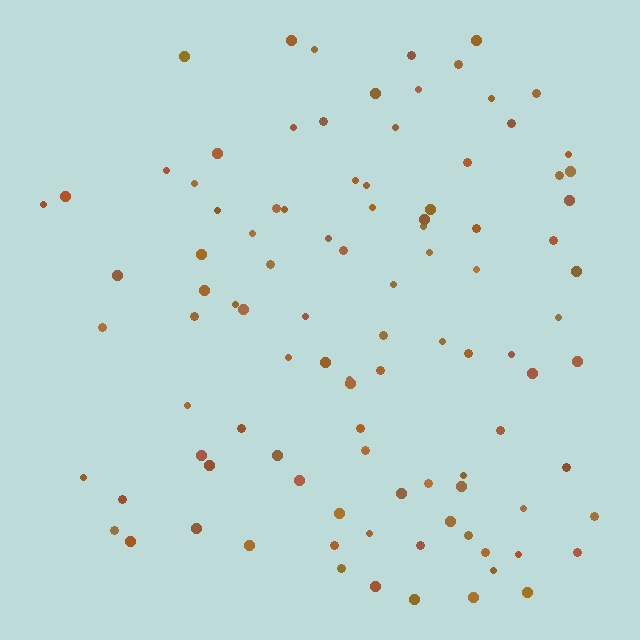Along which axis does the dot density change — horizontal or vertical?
Horizontal.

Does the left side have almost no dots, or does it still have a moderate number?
Still a moderate number, just noticeably fewer than the right.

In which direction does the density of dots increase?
From left to right, with the right side densest.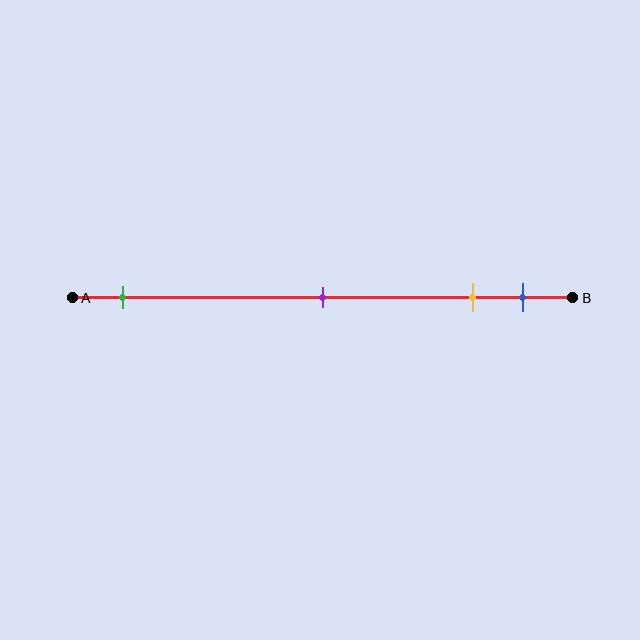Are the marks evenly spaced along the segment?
No, the marks are not evenly spaced.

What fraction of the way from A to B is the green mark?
The green mark is approximately 10% (0.1) of the way from A to B.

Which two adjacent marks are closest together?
The yellow and blue marks are the closest adjacent pair.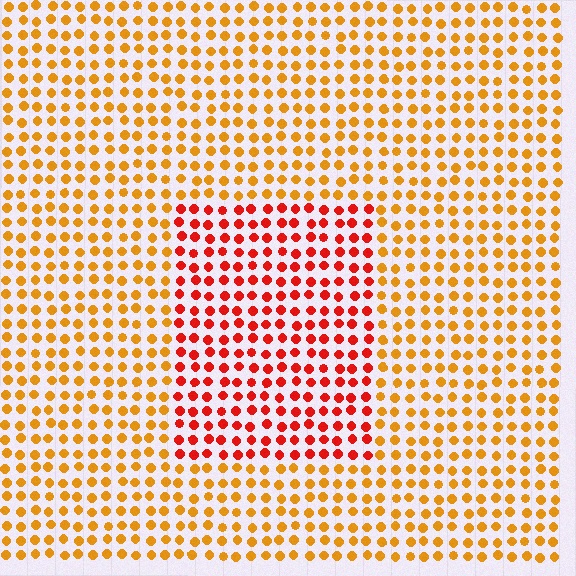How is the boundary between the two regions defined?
The boundary is defined purely by a slight shift in hue (about 37 degrees). Spacing, size, and orientation are identical on both sides.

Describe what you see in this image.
The image is filled with small orange elements in a uniform arrangement. A rectangle-shaped region is visible where the elements are tinted to a slightly different hue, forming a subtle color boundary.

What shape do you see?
I see a rectangle.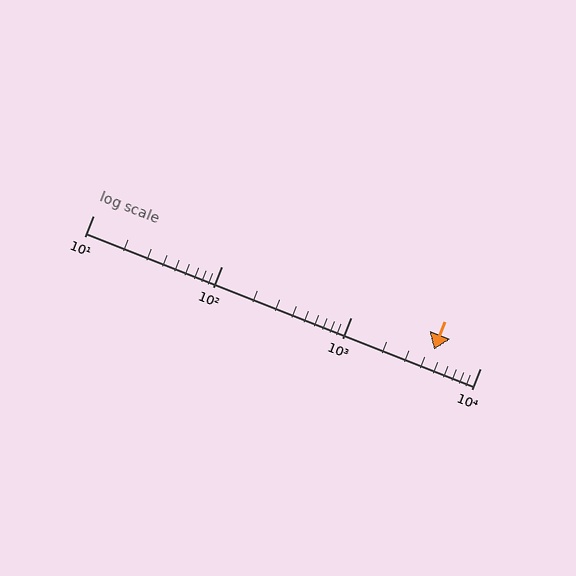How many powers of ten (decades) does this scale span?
The scale spans 3 decades, from 10 to 10000.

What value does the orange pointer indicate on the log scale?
The pointer indicates approximately 4400.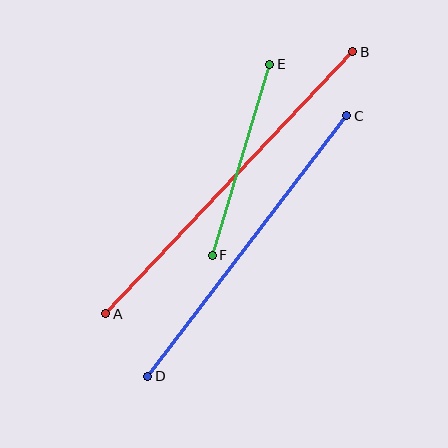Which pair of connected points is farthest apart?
Points A and B are farthest apart.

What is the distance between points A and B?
The distance is approximately 360 pixels.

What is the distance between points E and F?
The distance is approximately 199 pixels.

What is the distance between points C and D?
The distance is approximately 328 pixels.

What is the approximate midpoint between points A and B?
The midpoint is at approximately (229, 183) pixels.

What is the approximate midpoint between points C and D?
The midpoint is at approximately (247, 246) pixels.